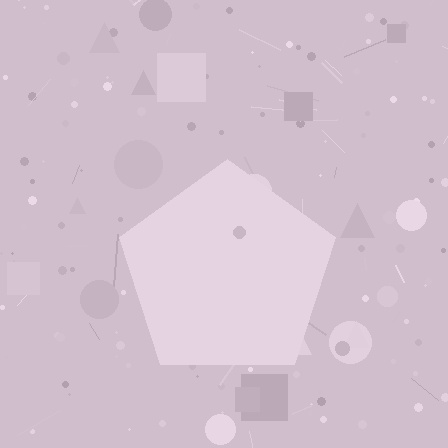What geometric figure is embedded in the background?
A pentagon is embedded in the background.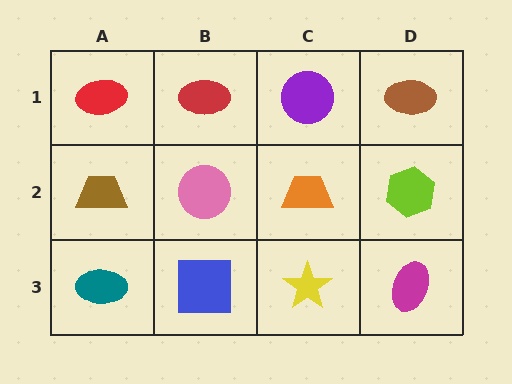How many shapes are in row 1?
4 shapes.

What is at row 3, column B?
A blue square.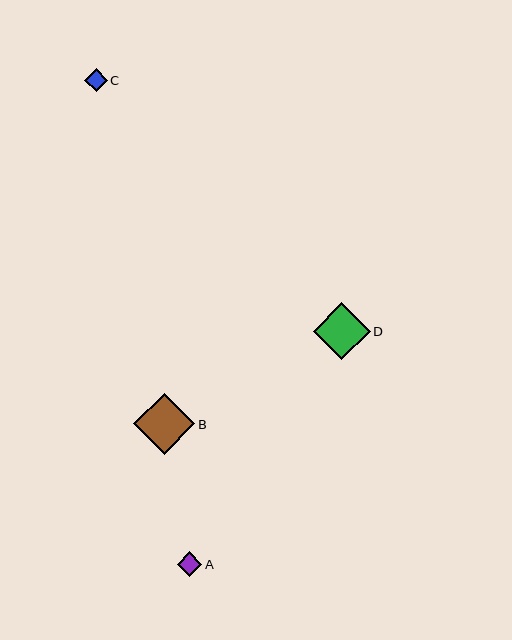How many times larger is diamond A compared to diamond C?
Diamond A is approximately 1.1 times the size of diamond C.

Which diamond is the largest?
Diamond B is the largest with a size of approximately 61 pixels.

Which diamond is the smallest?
Diamond C is the smallest with a size of approximately 22 pixels.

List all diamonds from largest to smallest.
From largest to smallest: B, D, A, C.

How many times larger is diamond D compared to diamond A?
Diamond D is approximately 2.3 times the size of diamond A.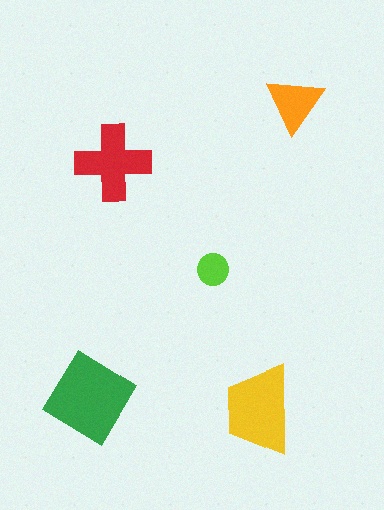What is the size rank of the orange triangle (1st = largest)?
4th.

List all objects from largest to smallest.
The green diamond, the yellow trapezoid, the red cross, the orange triangle, the lime circle.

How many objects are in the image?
There are 5 objects in the image.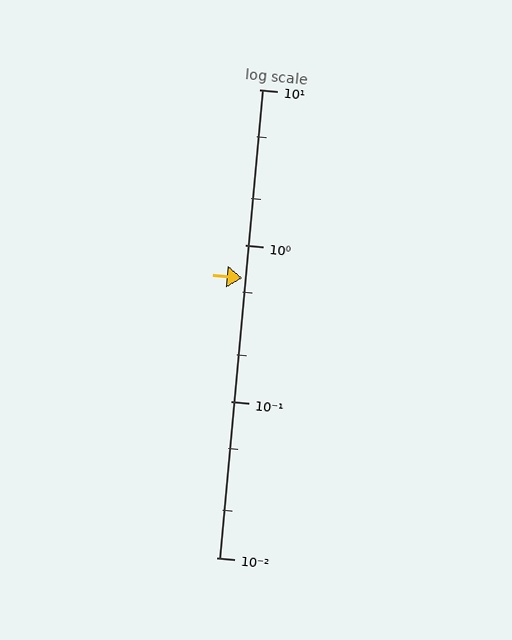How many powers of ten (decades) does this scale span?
The scale spans 3 decades, from 0.01 to 10.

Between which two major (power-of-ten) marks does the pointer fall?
The pointer is between 0.1 and 1.